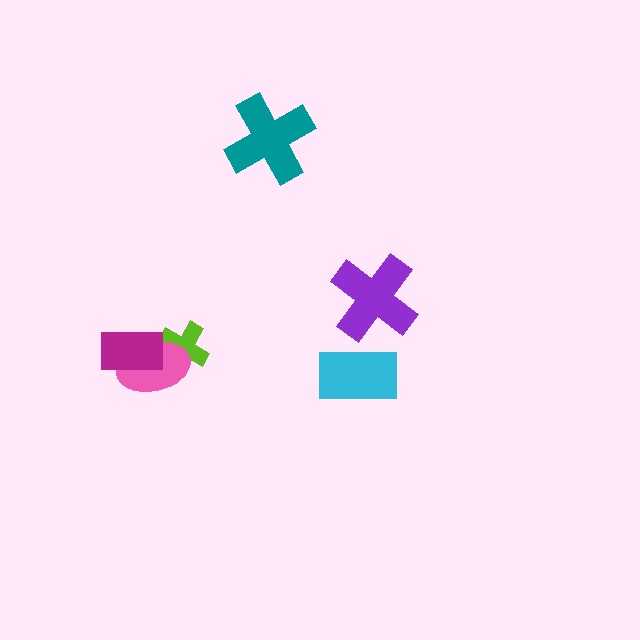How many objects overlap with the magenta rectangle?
1 object overlaps with the magenta rectangle.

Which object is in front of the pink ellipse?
The magenta rectangle is in front of the pink ellipse.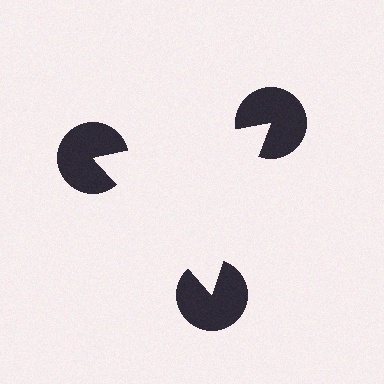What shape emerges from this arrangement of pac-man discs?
An illusory triangle — its edges are inferred from the aligned wedge cuts in the pac-man discs, not physically drawn.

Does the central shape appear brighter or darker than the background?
It typically appears slightly brighter than the background, even though no actual brightness change is drawn.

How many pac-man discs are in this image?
There are 3 — one at each vertex of the illusory triangle.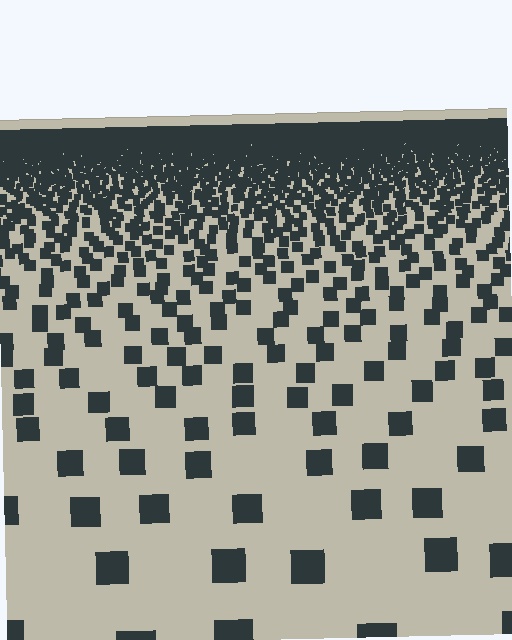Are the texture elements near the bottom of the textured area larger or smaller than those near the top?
Larger. Near the bottom, elements are closer to the viewer and appear at a bigger on-screen size.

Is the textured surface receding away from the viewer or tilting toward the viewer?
The surface is receding away from the viewer. Texture elements get smaller and denser toward the top.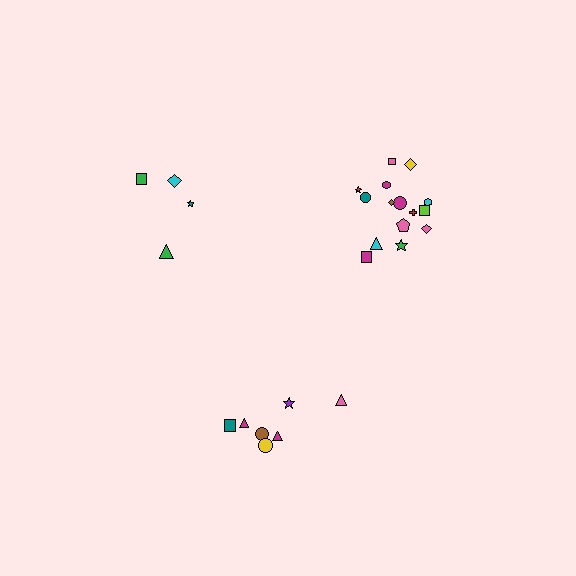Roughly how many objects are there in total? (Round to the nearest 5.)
Roughly 25 objects in total.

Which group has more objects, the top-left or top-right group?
The top-right group.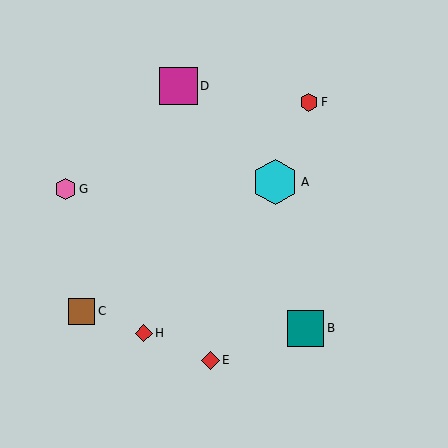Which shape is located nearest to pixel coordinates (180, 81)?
The magenta square (labeled D) at (178, 86) is nearest to that location.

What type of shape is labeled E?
Shape E is a red diamond.